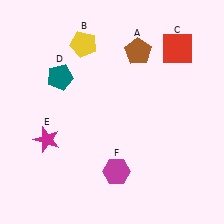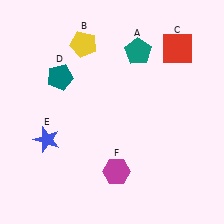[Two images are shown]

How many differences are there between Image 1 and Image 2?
There are 2 differences between the two images.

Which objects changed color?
A changed from brown to teal. E changed from magenta to blue.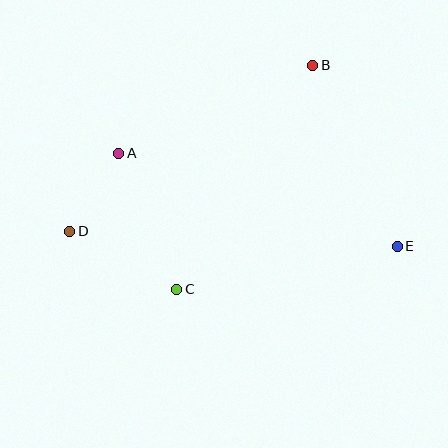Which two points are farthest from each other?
Points D and E are farthest from each other.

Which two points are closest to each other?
Points A and D are closest to each other.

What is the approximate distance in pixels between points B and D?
The distance between B and D is approximately 294 pixels.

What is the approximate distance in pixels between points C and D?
The distance between C and D is approximately 122 pixels.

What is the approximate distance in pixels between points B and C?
The distance between B and C is approximately 262 pixels.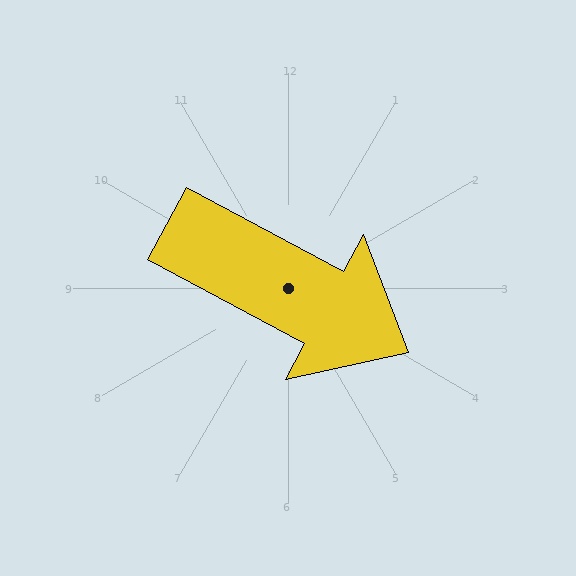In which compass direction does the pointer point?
Southeast.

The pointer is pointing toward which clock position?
Roughly 4 o'clock.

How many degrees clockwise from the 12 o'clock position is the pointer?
Approximately 118 degrees.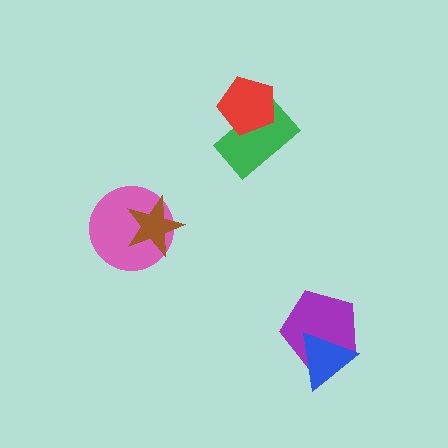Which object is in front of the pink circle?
The brown star is in front of the pink circle.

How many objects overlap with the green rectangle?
1 object overlaps with the green rectangle.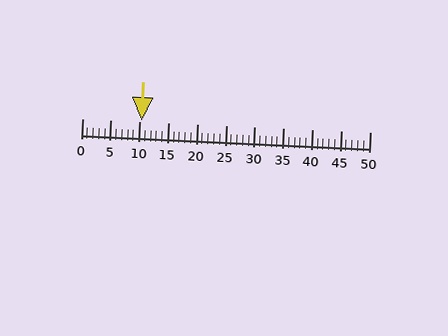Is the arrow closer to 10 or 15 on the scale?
The arrow is closer to 10.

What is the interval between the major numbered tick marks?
The major tick marks are spaced 5 units apart.